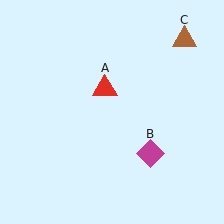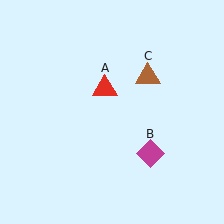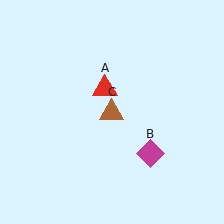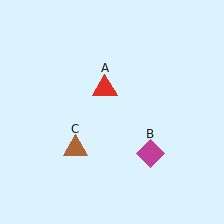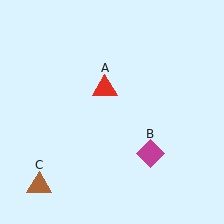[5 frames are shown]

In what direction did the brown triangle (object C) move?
The brown triangle (object C) moved down and to the left.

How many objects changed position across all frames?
1 object changed position: brown triangle (object C).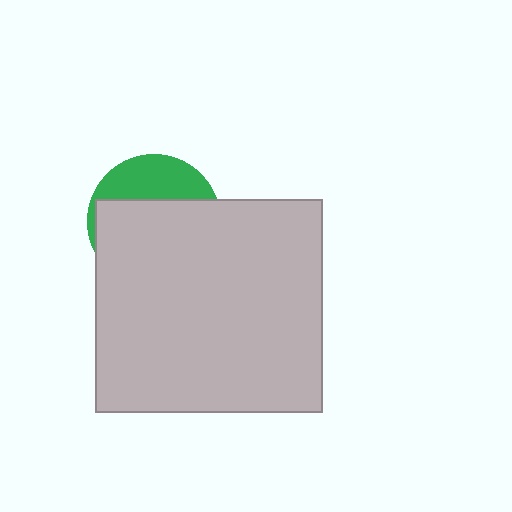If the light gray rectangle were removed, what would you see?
You would see the complete green circle.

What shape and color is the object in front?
The object in front is a light gray rectangle.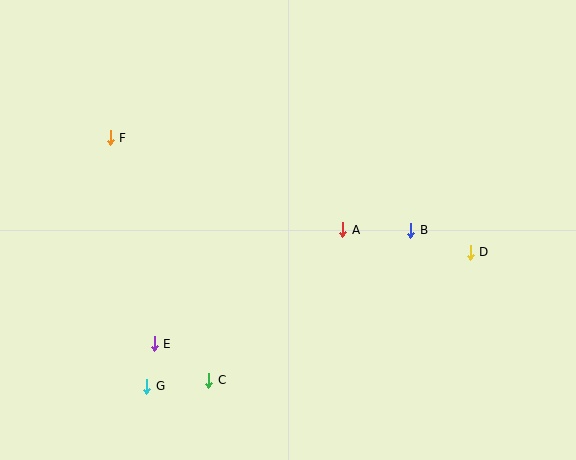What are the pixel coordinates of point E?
Point E is at (154, 344).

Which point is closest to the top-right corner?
Point D is closest to the top-right corner.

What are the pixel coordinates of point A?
Point A is at (343, 230).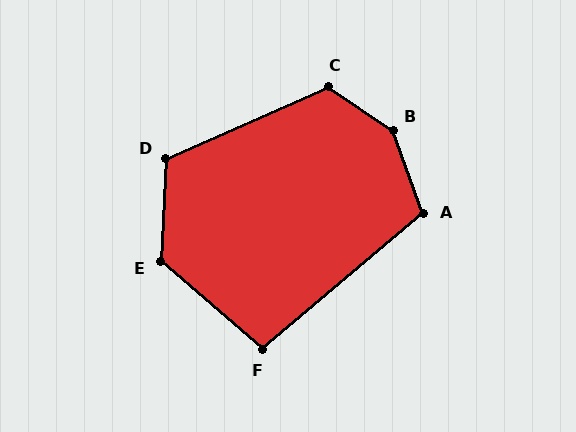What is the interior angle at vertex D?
Approximately 116 degrees (obtuse).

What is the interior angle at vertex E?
Approximately 128 degrees (obtuse).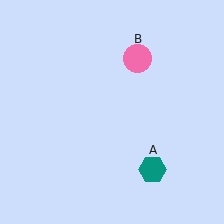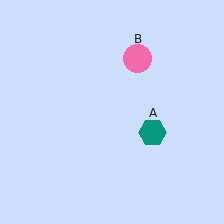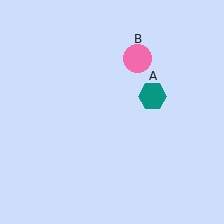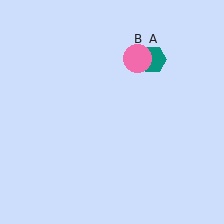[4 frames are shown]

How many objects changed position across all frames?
1 object changed position: teal hexagon (object A).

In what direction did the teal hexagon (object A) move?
The teal hexagon (object A) moved up.